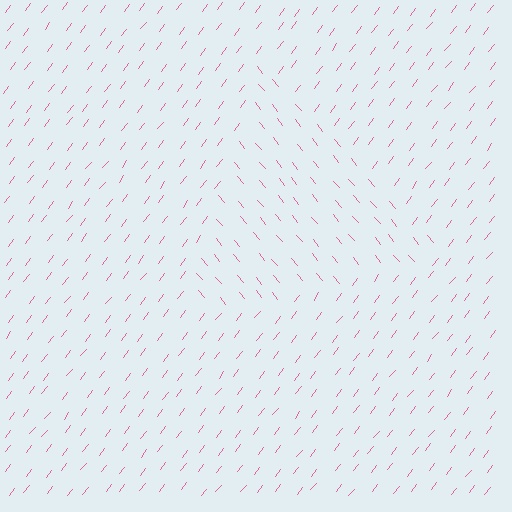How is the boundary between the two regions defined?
The boundary is defined purely by a change in line orientation (approximately 76 degrees difference). All lines are the same color and thickness.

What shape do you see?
I see a triangle.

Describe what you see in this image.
The image is filled with small pink line segments. A triangle region in the image has lines oriented differently from the surrounding lines, creating a visible texture boundary.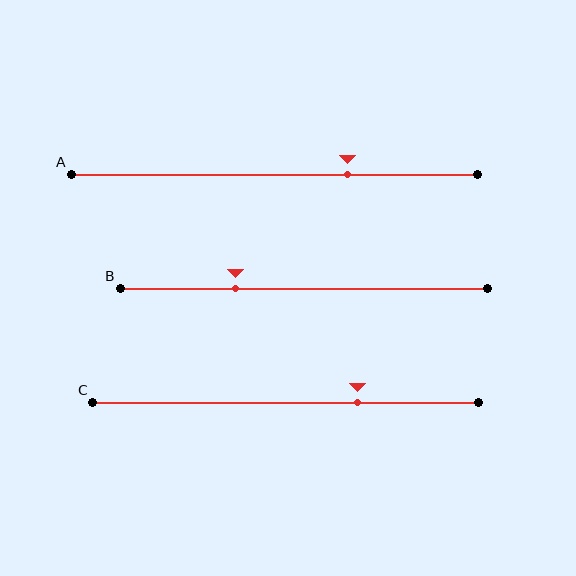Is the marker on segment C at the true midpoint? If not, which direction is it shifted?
No, the marker on segment C is shifted to the right by about 19% of the segment length.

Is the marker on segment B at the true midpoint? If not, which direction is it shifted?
No, the marker on segment B is shifted to the left by about 19% of the segment length.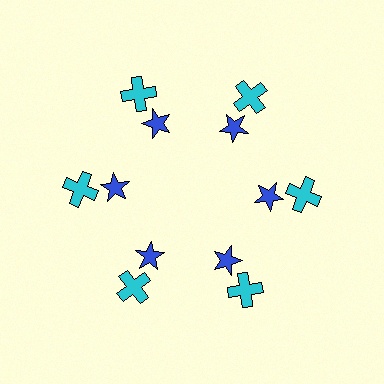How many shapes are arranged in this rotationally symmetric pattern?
There are 12 shapes, arranged in 6 groups of 2.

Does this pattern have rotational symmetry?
Yes, this pattern has 6-fold rotational symmetry. It looks the same after rotating 60 degrees around the center.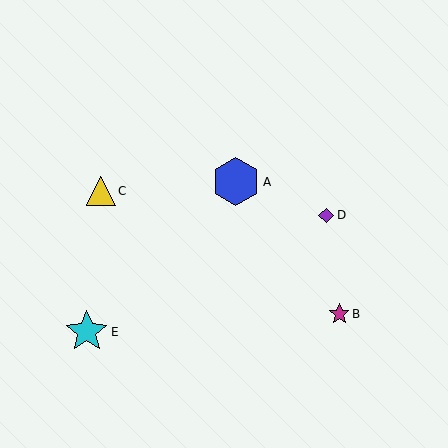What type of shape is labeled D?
Shape D is a purple diamond.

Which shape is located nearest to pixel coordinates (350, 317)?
The magenta star (labeled B) at (339, 314) is nearest to that location.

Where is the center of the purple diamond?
The center of the purple diamond is at (326, 215).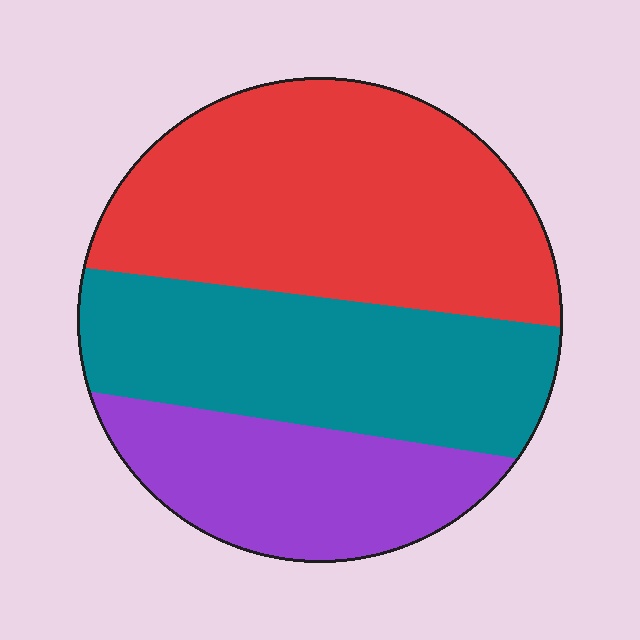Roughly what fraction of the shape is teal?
Teal covers around 35% of the shape.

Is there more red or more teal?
Red.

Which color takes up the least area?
Purple, at roughly 25%.